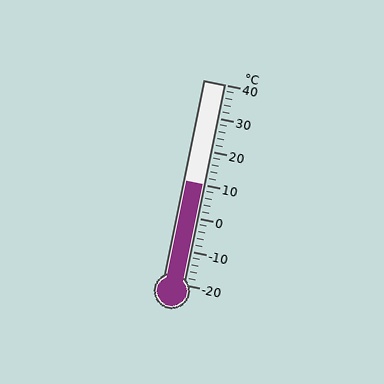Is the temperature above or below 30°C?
The temperature is below 30°C.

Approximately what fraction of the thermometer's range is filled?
The thermometer is filled to approximately 50% of its range.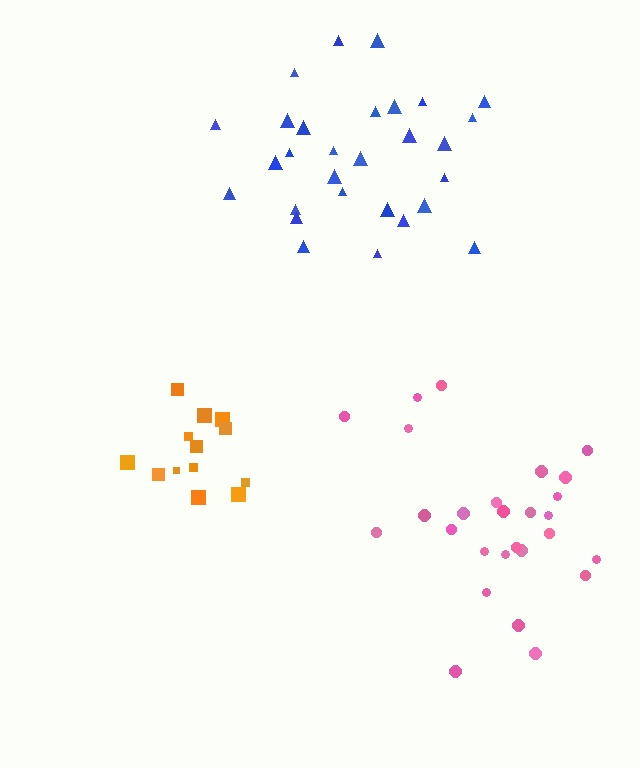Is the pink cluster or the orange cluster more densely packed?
Orange.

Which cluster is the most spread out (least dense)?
Pink.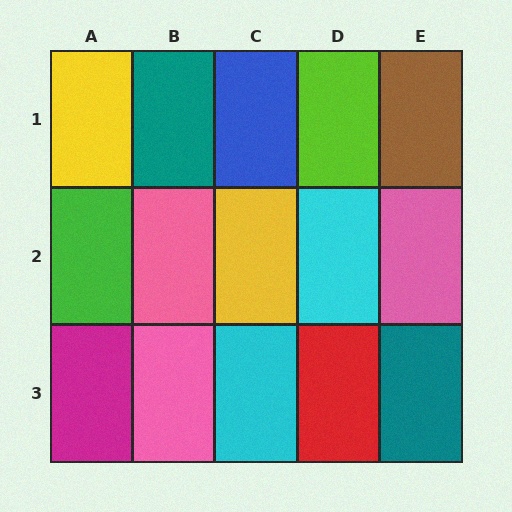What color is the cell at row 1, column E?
Brown.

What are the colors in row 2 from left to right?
Green, pink, yellow, cyan, pink.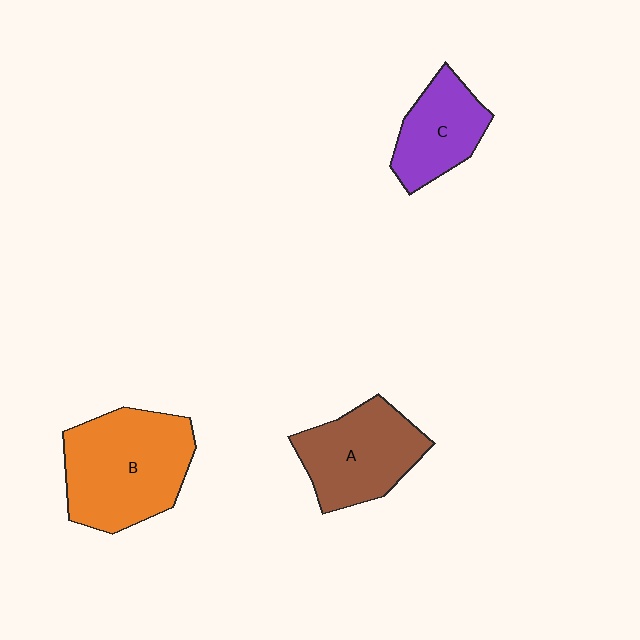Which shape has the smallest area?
Shape C (purple).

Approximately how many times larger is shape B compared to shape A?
Approximately 1.3 times.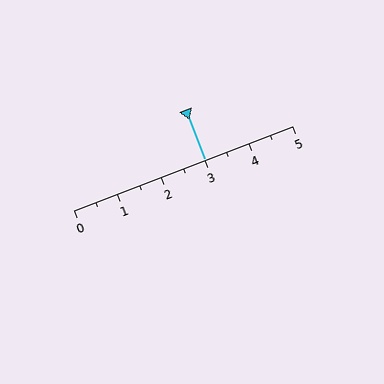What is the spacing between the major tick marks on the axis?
The major ticks are spaced 1 apart.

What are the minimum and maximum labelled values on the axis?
The axis runs from 0 to 5.